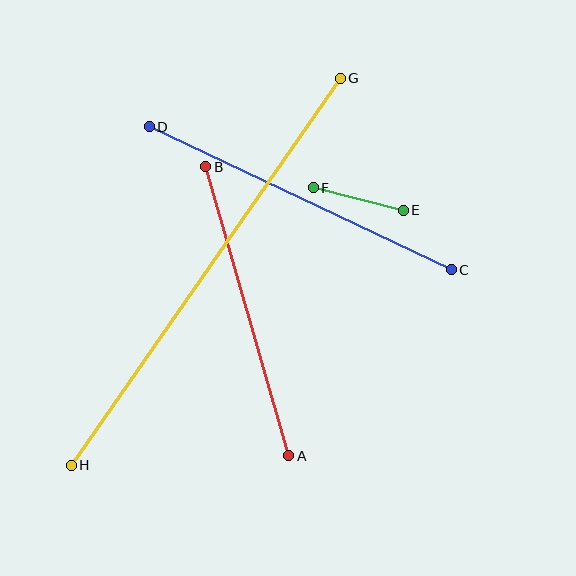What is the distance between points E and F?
The distance is approximately 93 pixels.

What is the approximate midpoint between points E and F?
The midpoint is at approximately (358, 199) pixels.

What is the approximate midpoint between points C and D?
The midpoint is at approximately (300, 198) pixels.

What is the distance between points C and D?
The distance is approximately 334 pixels.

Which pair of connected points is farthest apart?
Points G and H are farthest apart.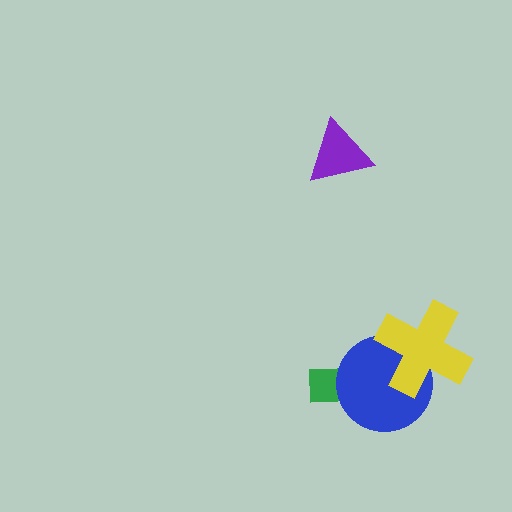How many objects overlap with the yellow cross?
1 object overlaps with the yellow cross.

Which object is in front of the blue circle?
The yellow cross is in front of the blue circle.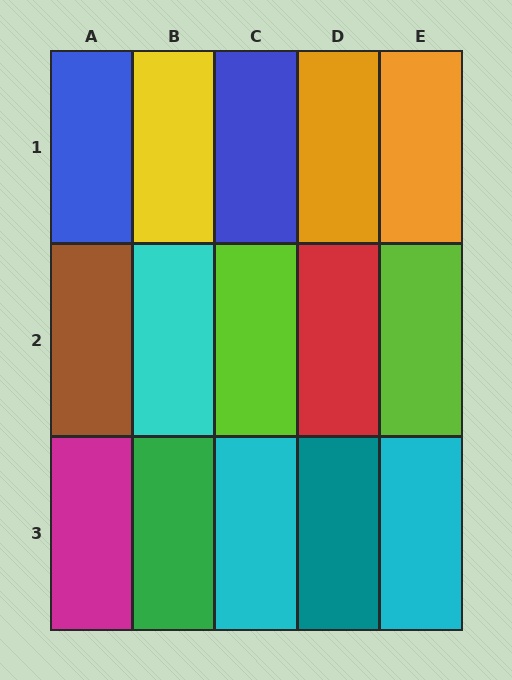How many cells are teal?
1 cell is teal.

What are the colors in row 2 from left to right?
Brown, cyan, lime, red, lime.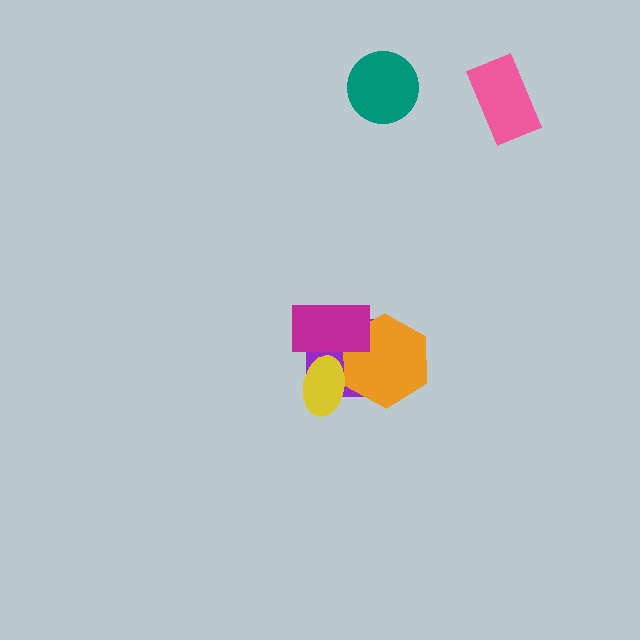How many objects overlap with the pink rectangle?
0 objects overlap with the pink rectangle.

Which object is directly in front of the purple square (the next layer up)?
The orange hexagon is directly in front of the purple square.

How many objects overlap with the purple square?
3 objects overlap with the purple square.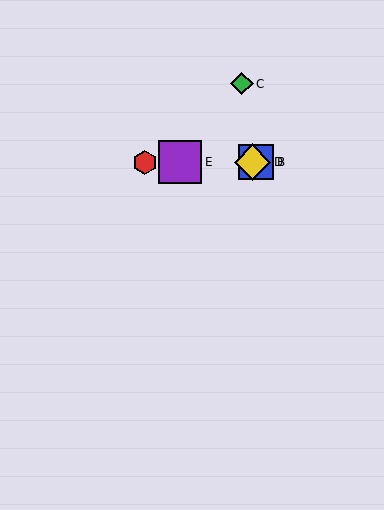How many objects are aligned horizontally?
4 objects (A, B, D, E) are aligned horizontally.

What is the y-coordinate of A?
Object A is at y≈162.